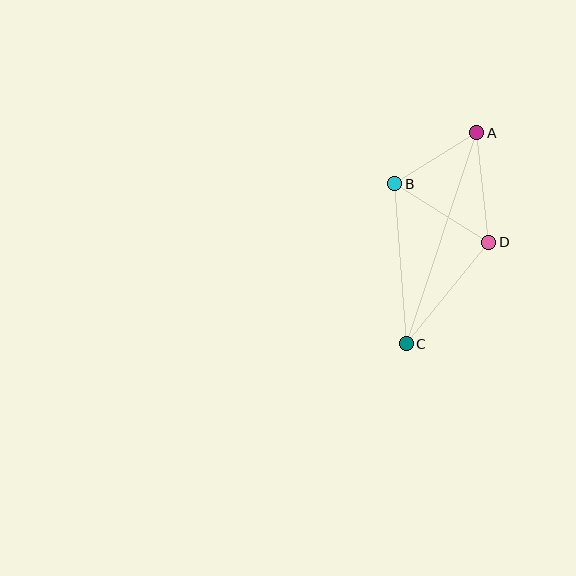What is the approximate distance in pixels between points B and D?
The distance between B and D is approximately 111 pixels.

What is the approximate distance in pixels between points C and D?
The distance between C and D is approximately 131 pixels.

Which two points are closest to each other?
Points A and B are closest to each other.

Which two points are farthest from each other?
Points A and C are farthest from each other.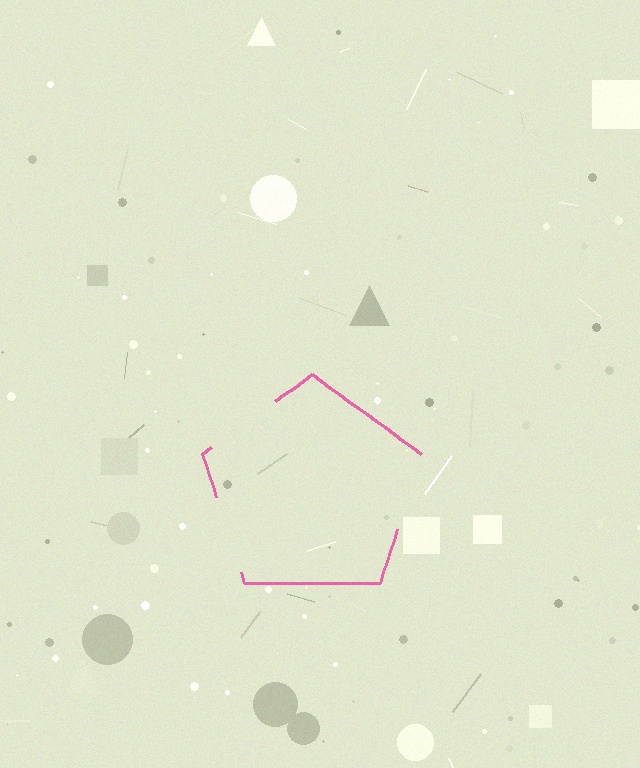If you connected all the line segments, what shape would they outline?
They would outline a pentagon.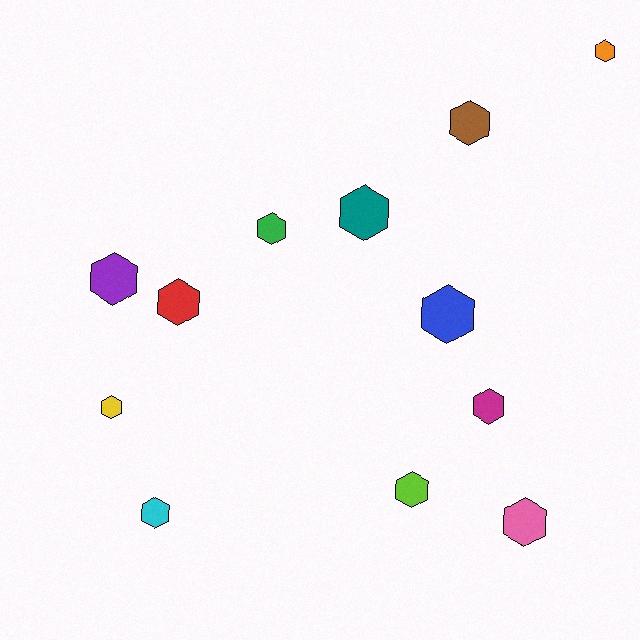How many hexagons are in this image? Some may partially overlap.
There are 12 hexagons.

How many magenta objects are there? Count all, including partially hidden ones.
There is 1 magenta object.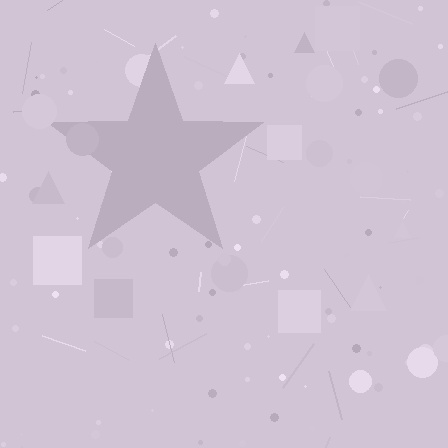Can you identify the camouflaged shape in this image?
The camouflaged shape is a star.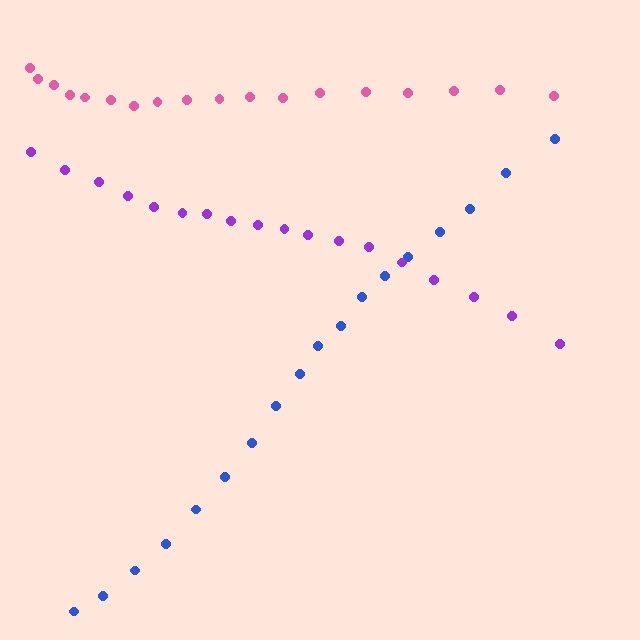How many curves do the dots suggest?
There are 3 distinct paths.